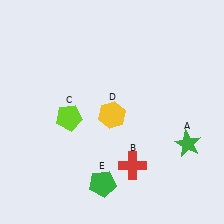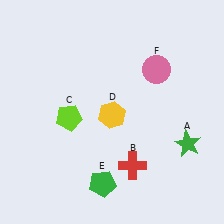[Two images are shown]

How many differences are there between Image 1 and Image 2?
There is 1 difference between the two images.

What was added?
A pink circle (F) was added in Image 2.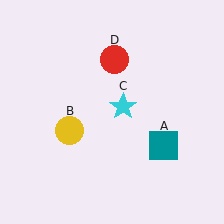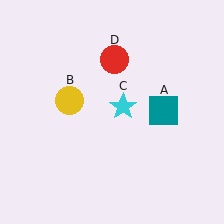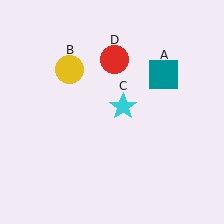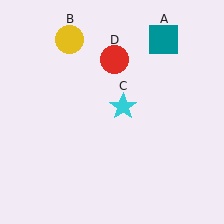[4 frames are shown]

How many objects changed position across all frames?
2 objects changed position: teal square (object A), yellow circle (object B).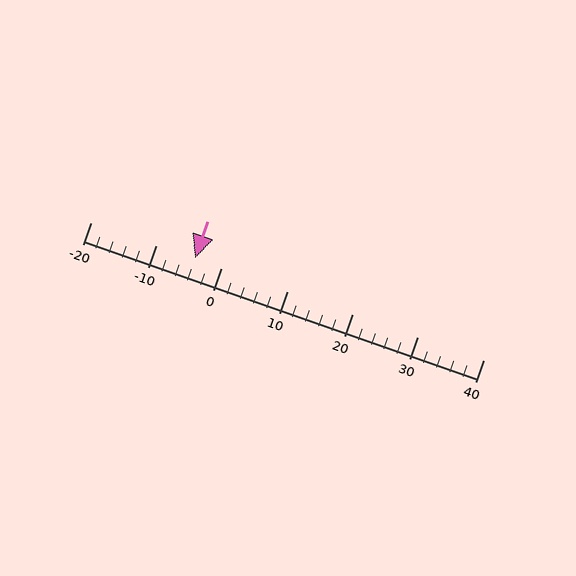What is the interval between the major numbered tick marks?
The major tick marks are spaced 10 units apart.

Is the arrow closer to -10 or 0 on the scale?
The arrow is closer to 0.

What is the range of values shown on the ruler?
The ruler shows values from -20 to 40.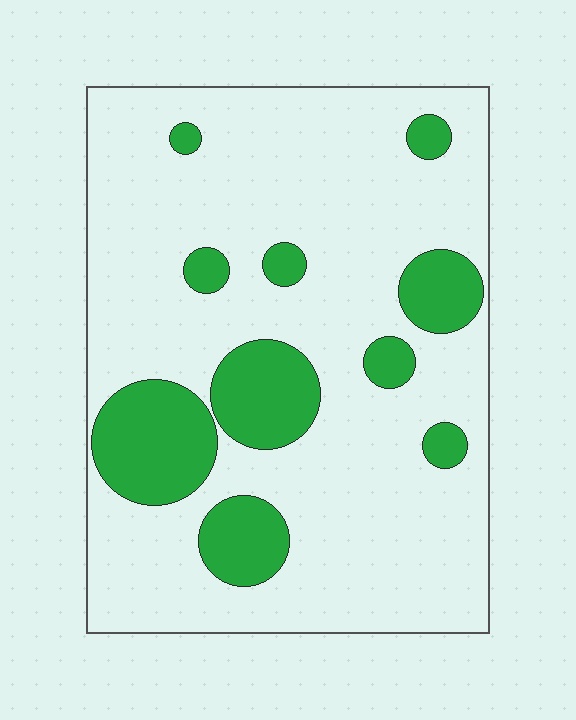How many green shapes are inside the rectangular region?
10.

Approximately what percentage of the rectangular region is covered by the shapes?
Approximately 20%.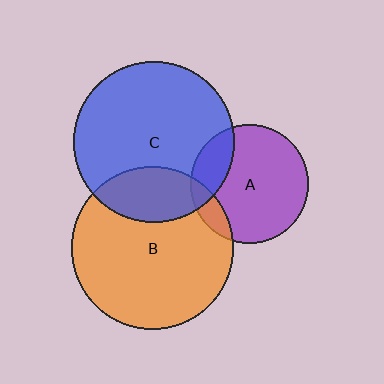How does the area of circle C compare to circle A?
Approximately 1.8 times.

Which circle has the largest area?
Circle B (orange).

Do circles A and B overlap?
Yes.